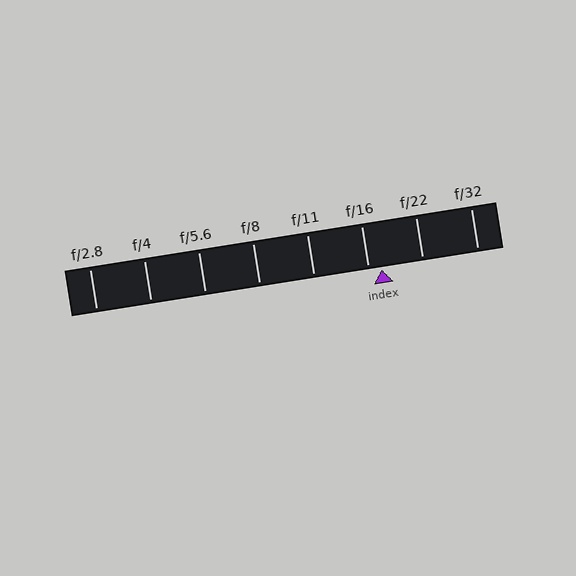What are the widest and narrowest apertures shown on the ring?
The widest aperture shown is f/2.8 and the narrowest is f/32.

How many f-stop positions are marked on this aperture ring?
There are 8 f-stop positions marked.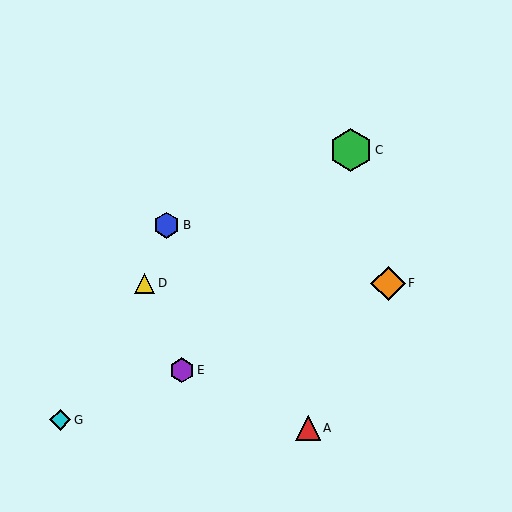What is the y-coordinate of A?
Object A is at y≈428.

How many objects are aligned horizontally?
2 objects (D, F) are aligned horizontally.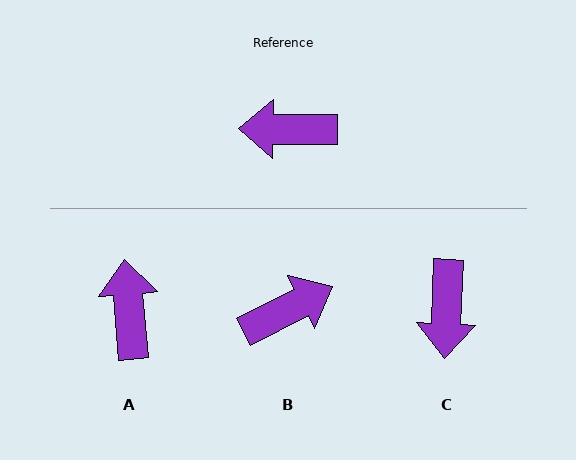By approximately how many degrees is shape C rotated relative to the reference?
Approximately 88 degrees counter-clockwise.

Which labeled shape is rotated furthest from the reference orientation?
B, about 152 degrees away.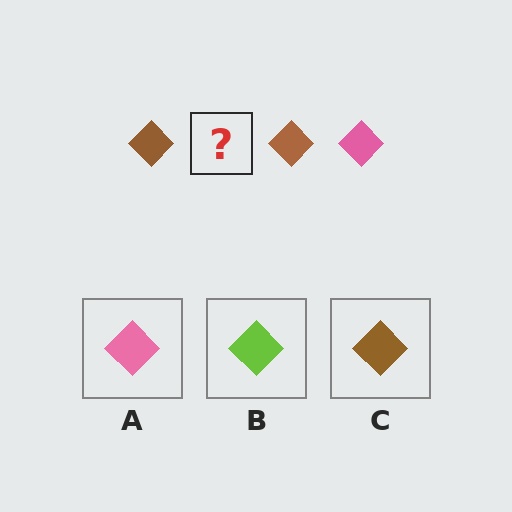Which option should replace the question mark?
Option A.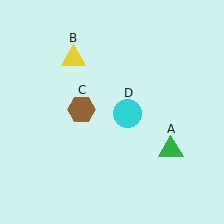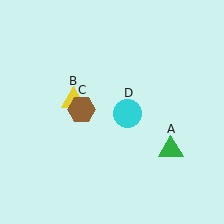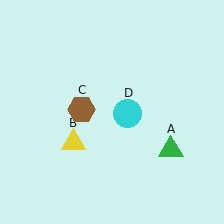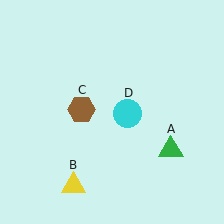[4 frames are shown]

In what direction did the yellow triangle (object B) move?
The yellow triangle (object B) moved down.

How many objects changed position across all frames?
1 object changed position: yellow triangle (object B).